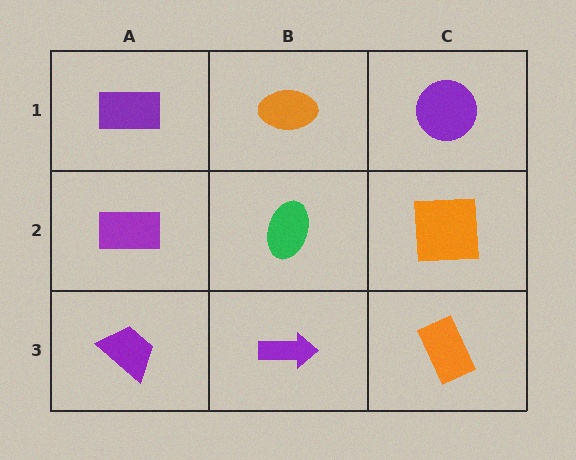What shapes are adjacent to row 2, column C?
A purple circle (row 1, column C), an orange rectangle (row 3, column C), a green ellipse (row 2, column B).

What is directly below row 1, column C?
An orange square.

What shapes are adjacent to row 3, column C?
An orange square (row 2, column C), a purple arrow (row 3, column B).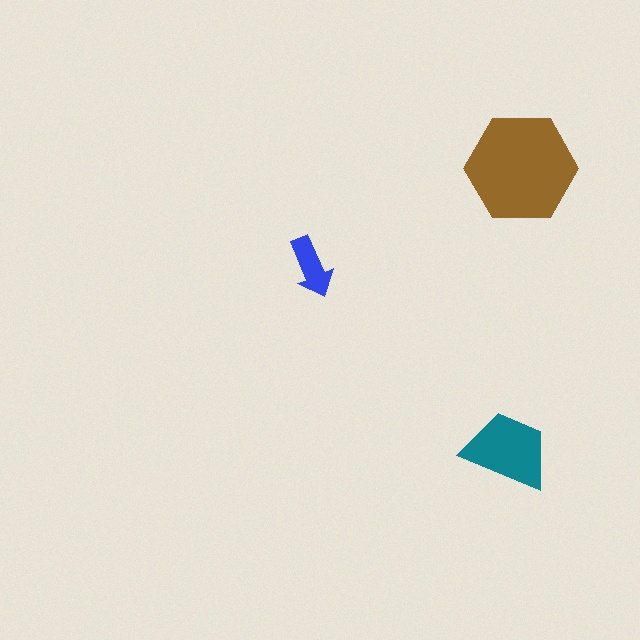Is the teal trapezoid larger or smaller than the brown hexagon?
Smaller.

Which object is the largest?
The brown hexagon.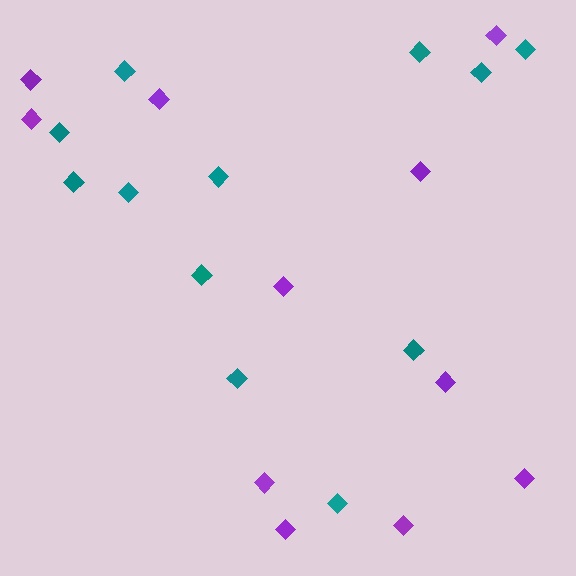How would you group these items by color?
There are 2 groups: one group of teal diamonds (12) and one group of purple diamonds (11).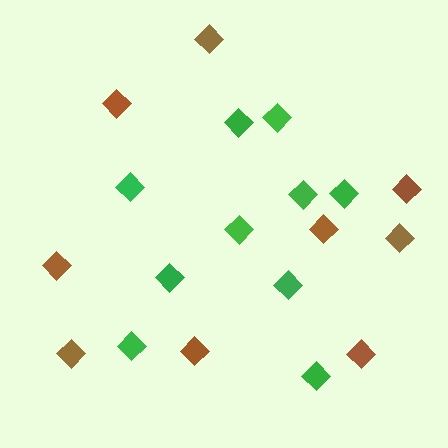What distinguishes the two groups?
There are 2 groups: one group of green diamonds (10) and one group of brown diamonds (9).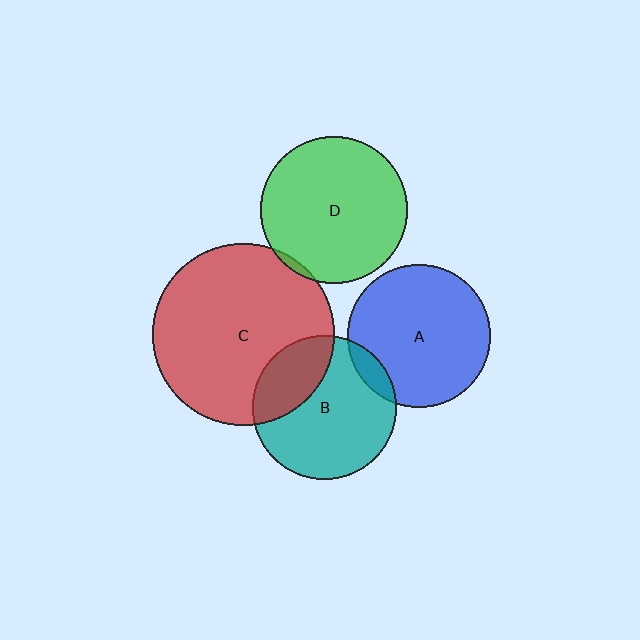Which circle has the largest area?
Circle C (red).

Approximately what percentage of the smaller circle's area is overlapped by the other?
Approximately 25%.